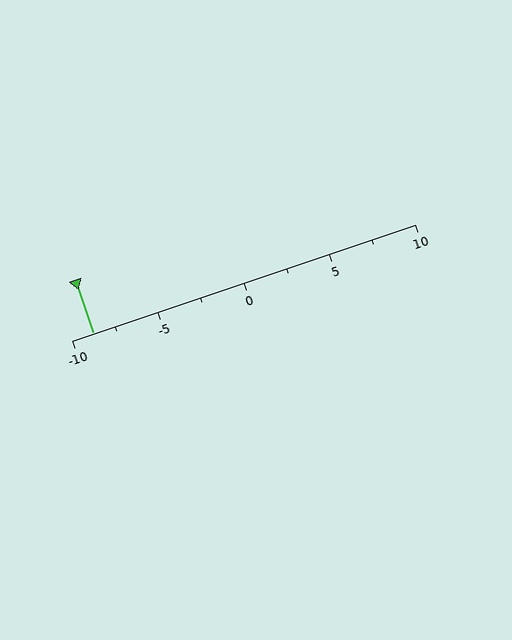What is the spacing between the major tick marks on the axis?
The major ticks are spaced 5 apart.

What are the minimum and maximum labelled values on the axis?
The axis runs from -10 to 10.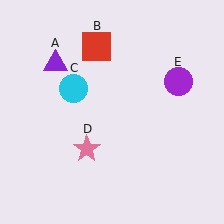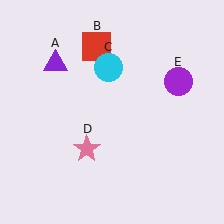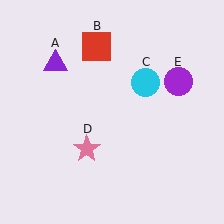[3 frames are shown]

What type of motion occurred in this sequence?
The cyan circle (object C) rotated clockwise around the center of the scene.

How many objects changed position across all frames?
1 object changed position: cyan circle (object C).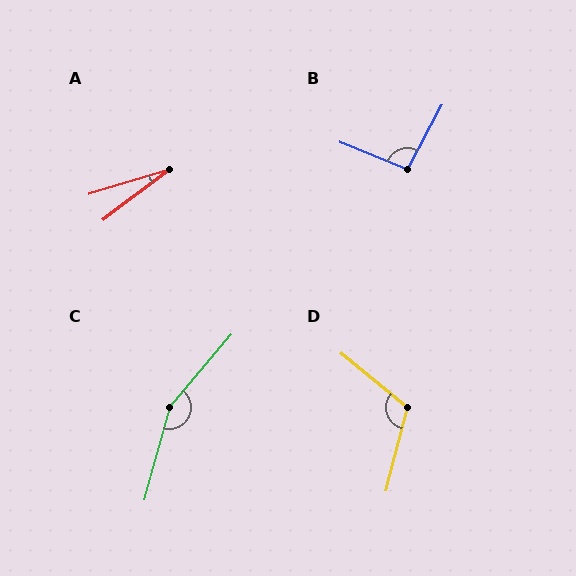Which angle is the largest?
C, at approximately 155 degrees.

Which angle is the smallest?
A, at approximately 20 degrees.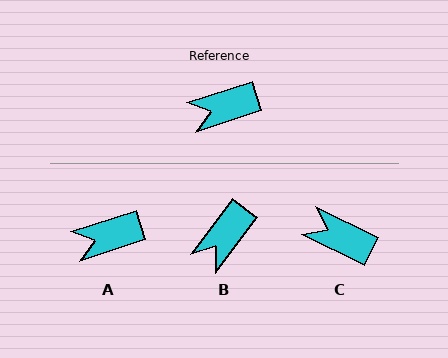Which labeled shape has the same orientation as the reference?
A.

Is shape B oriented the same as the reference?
No, it is off by about 35 degrees.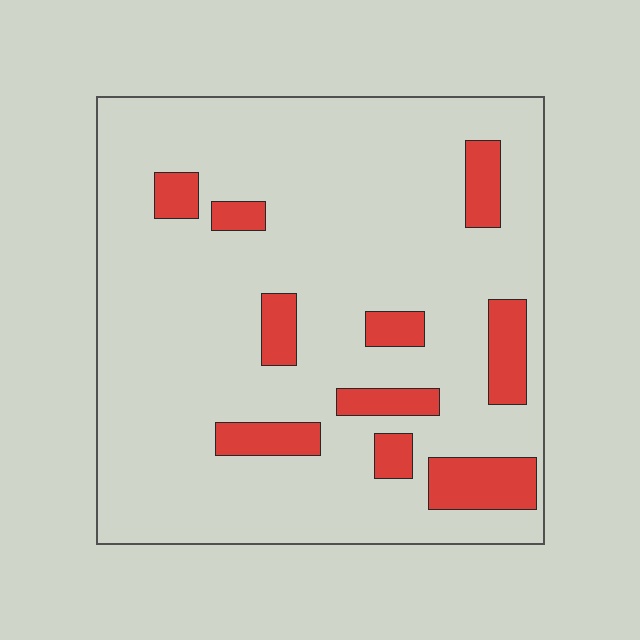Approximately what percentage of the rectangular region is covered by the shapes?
Approximately 15%.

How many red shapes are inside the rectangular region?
10.